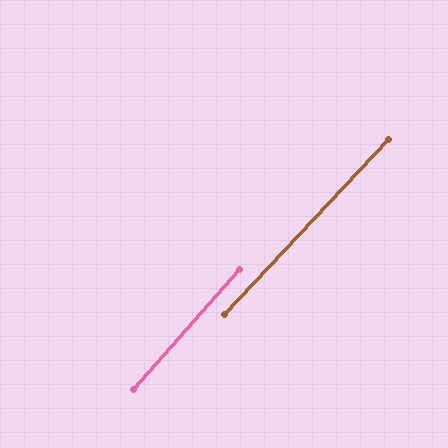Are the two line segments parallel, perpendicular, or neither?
Parallel — their directions differ by only 1.5°.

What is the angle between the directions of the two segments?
Approximately 2 degrees.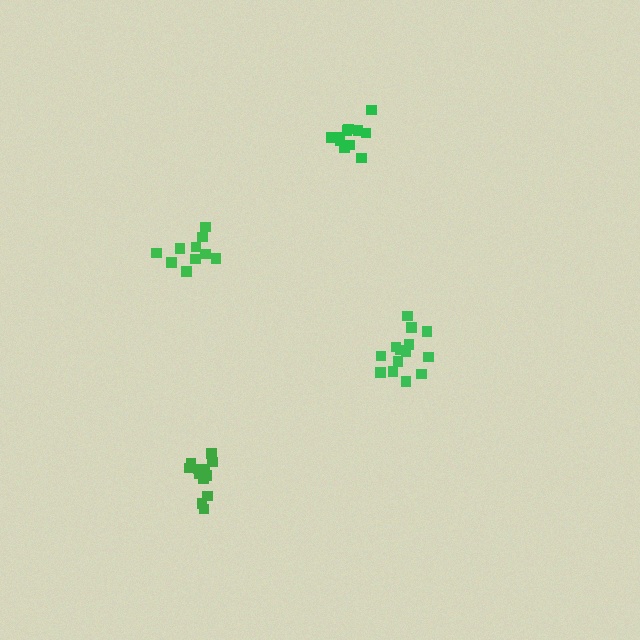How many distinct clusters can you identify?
There are 4 distinct clusters.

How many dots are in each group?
Group 1: 13 dots, Group 2: 11 dots, Group 3: 10 dots, Group 4: 14 dots (48 total).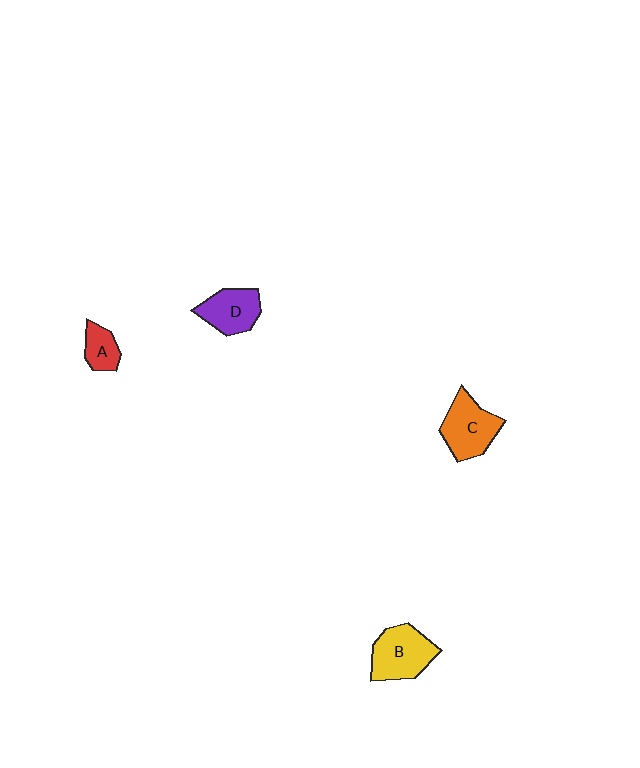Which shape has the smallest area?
Shape A (red).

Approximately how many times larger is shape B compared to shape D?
Approximately 1.2 times.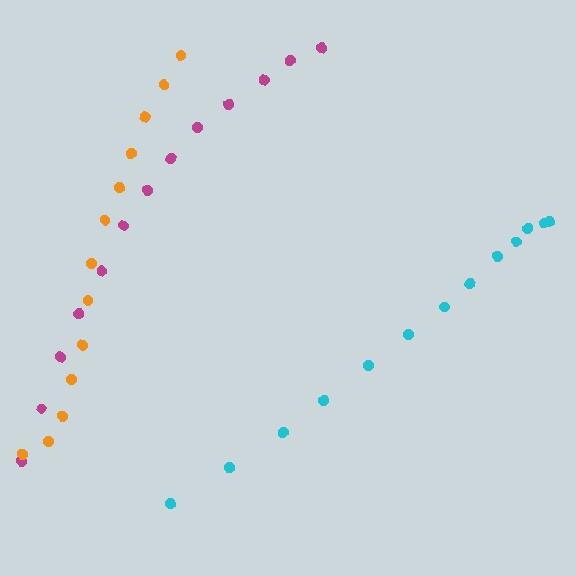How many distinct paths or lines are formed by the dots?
There are 3 distinct paths.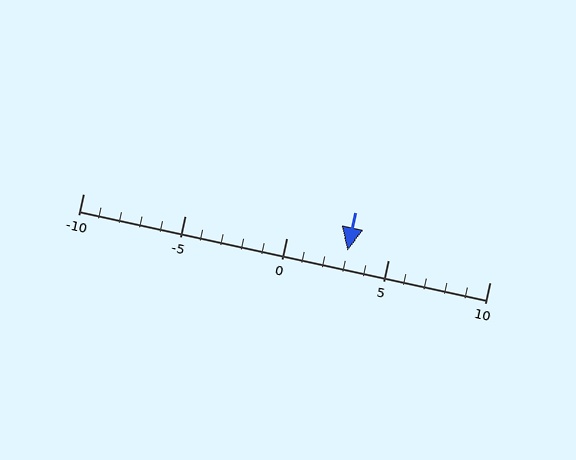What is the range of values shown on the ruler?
The ruler shows values from -10 to 10.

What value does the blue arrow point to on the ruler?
The blue arrow points to approximately 3.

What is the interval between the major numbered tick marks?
The major tick marks are spaced 5 units apart.